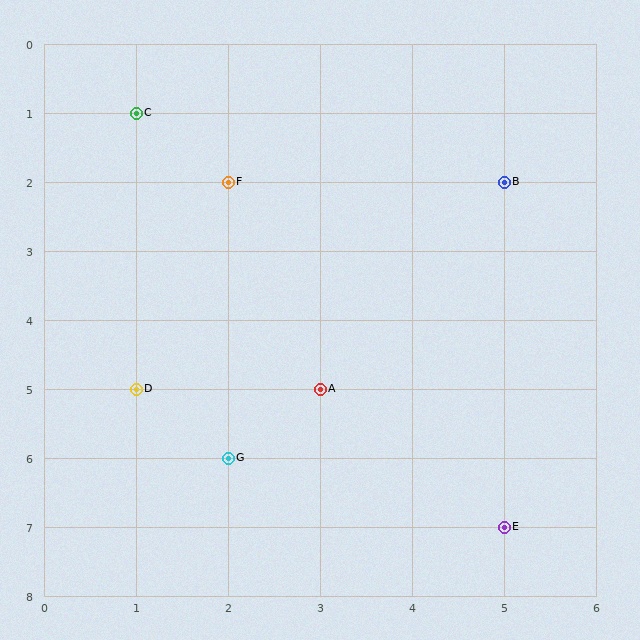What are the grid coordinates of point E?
Point E is at grid coordinates (5, 7).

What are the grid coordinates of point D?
Point D is at grid coordinates (1, 5).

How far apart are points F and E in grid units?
Points F and E are 3 columns and 5 rows apart (about 5.8 grid units diagonally).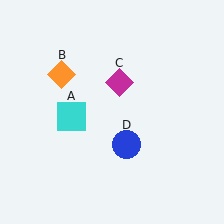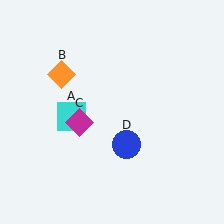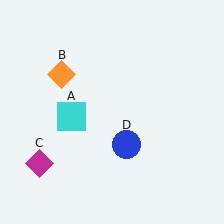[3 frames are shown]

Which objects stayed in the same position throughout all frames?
Cyan square (object A) and orange diamond (object B) and blue circle (object D) remained stationary.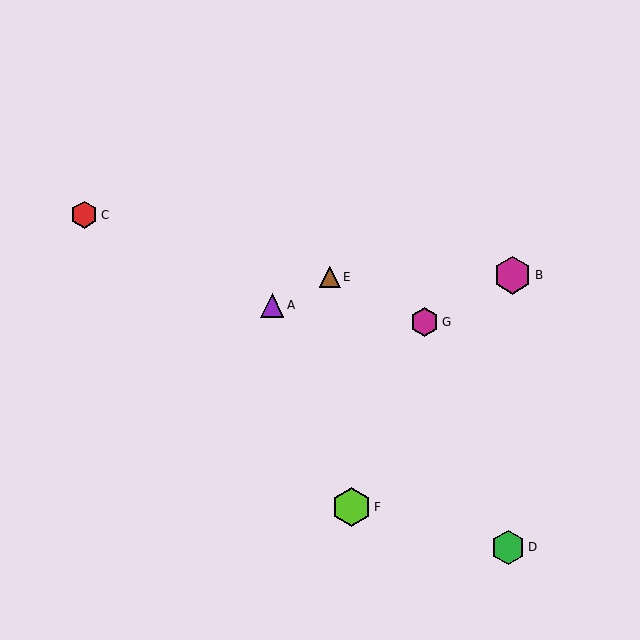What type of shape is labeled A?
Shape A is a purple triangle.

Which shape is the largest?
The lime hexagon (labeled F) is the largest.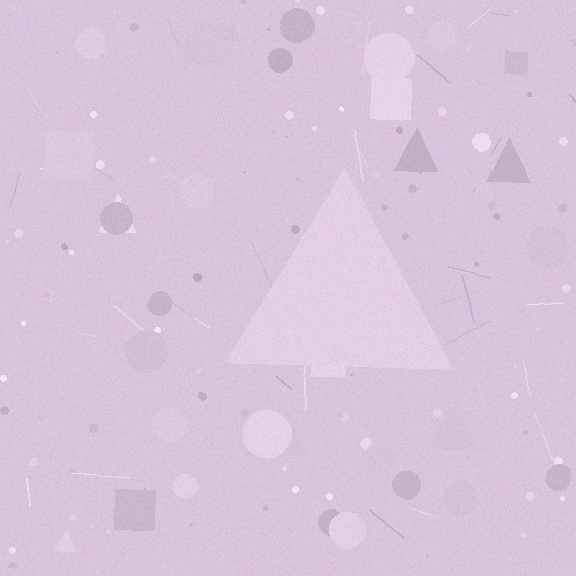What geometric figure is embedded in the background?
A triangle is embedded in the background.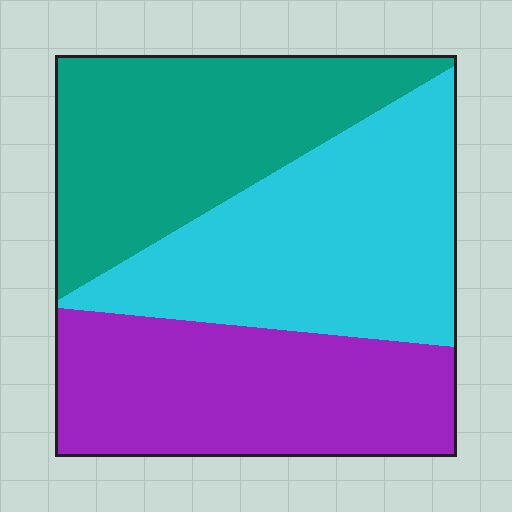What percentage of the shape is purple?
Purple takes up between a quarter and a half of the shape.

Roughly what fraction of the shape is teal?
Teal covers 32% of the shape.